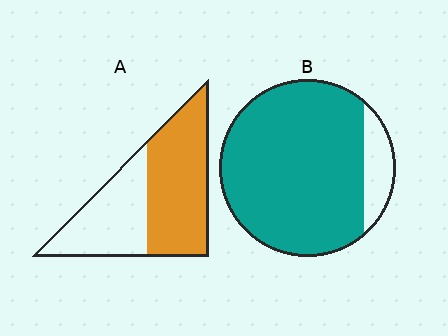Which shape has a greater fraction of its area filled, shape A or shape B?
Shape B.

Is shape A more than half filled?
Yes.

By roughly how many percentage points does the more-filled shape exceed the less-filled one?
By roughly 30 percentage points (B over A).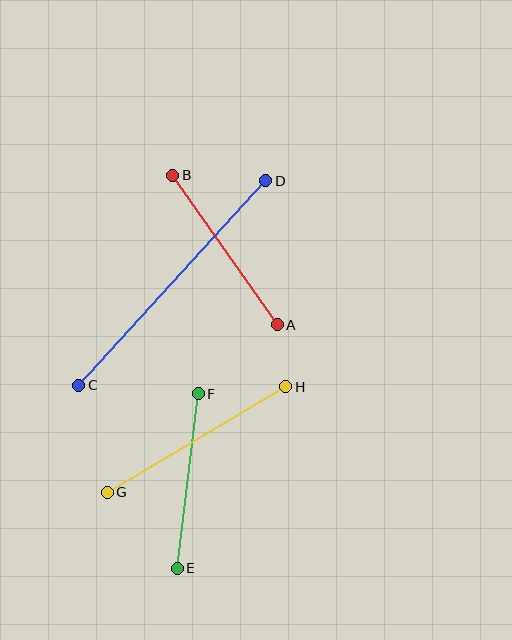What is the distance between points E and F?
The distance is approximately 176 pixels.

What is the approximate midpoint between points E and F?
The midpoint is at approximately (188, 481) pixels.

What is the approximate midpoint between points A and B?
The midpoint is at approximately (225, 250) pixels.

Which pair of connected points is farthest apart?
Points C and D are farthest apart.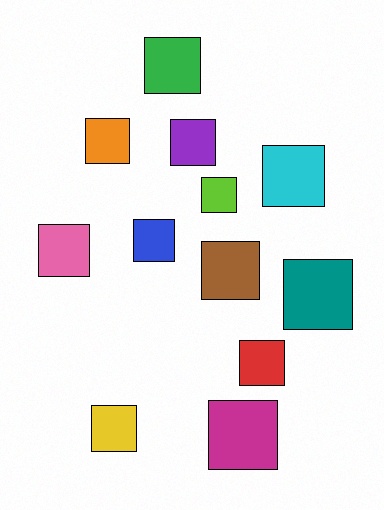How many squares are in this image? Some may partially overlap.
There are 12 squares.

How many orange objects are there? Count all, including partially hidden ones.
There is 1 orange object.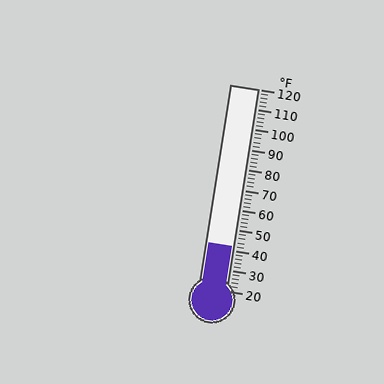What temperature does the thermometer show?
The thermometer shows approximately 42°F.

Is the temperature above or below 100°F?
The temperature is below 100°F.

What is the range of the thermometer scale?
The thermometer scale ranges from 20°F to 120°F.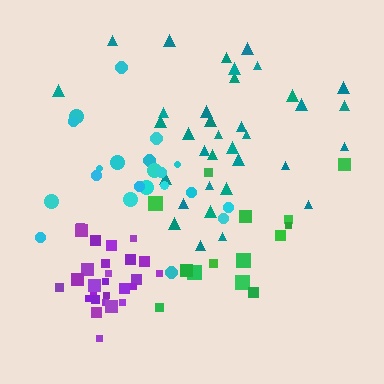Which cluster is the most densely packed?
Purple.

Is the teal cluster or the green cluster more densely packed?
Teal.